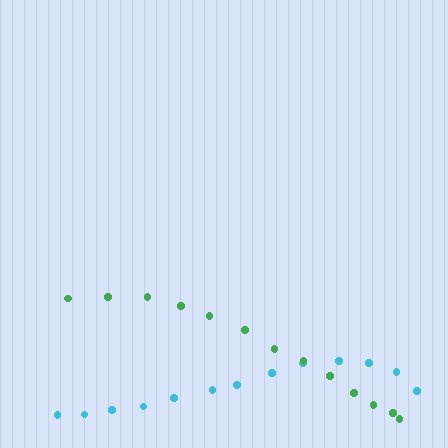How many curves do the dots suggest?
There are 2 distinct paths.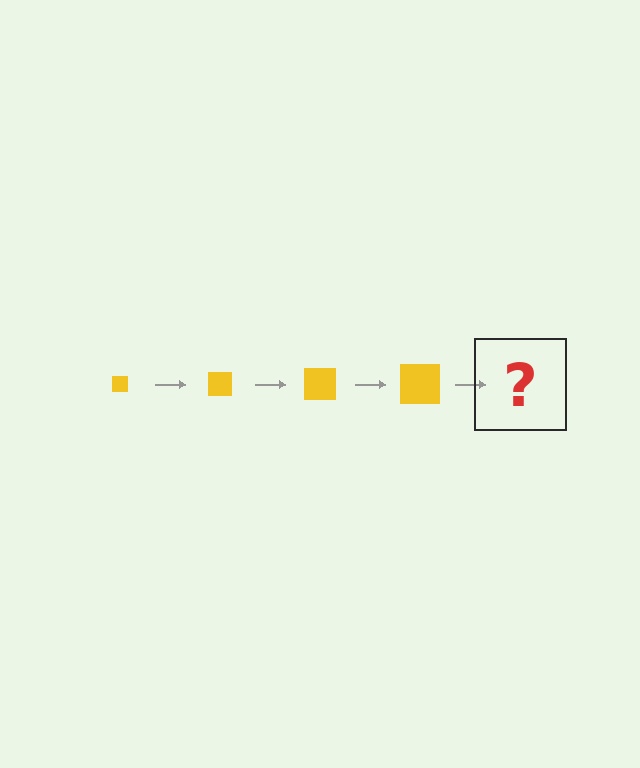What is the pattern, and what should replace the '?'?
The pattern is that the square gets progressively larger each step. The '?' should be a yellow square, larger than the previous one.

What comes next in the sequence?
The next element should be a yellow square, larger than the previous one.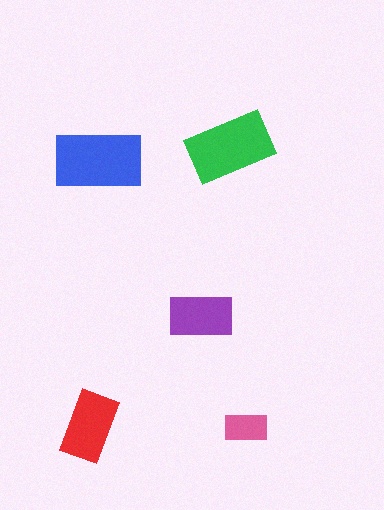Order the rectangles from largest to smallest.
the blue one, the green one, the red one, the purple one, the pink one.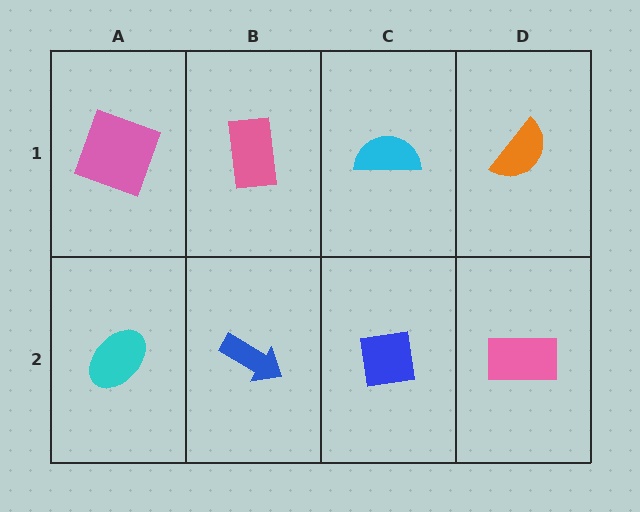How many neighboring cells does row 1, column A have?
2.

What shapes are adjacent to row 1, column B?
A blue arrow (row 2, column B), a pink square (row 1, column A), a cyan semicircle (row 1, column C).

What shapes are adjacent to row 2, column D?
An orange semicircle (row 1, column D), a blue square (row 2, column C).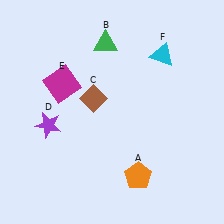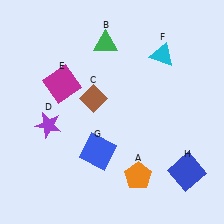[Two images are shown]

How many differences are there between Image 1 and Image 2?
There are 2 differences between the two images.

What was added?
A blue square (G), a blue square (H) were added in Image 2.